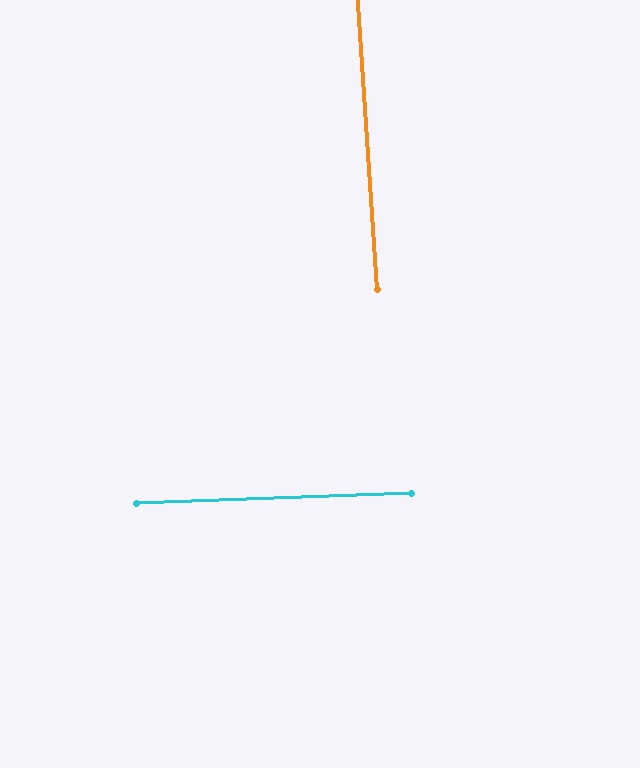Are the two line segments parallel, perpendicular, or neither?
Perpendicular — they meet at approximately 88°.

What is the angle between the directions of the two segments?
Approximately 88 degrees.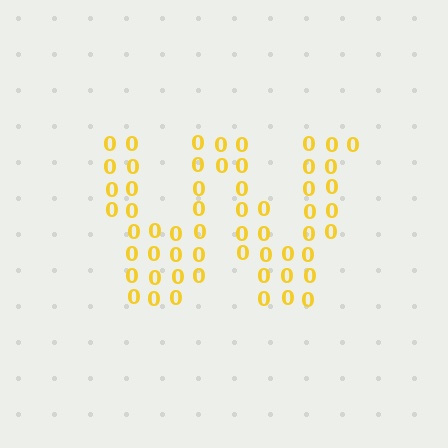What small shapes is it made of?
It is made of small digit 0's.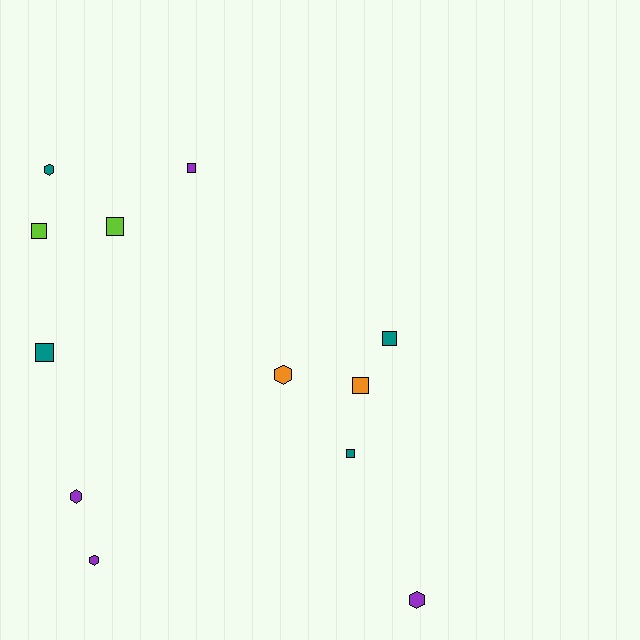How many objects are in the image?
There are 12 objects.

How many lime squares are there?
There are 2 lime squares.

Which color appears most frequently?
Purple, with 4 objects.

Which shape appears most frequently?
Square, with 7 objects.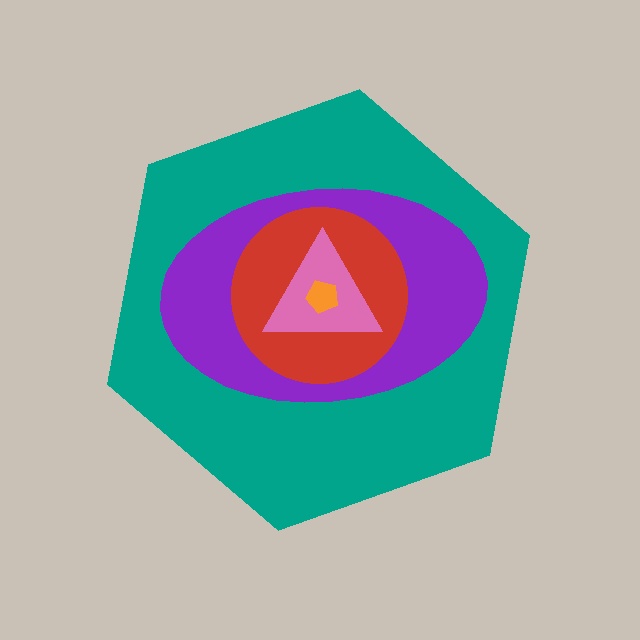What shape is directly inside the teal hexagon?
The purple ellipse.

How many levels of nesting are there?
5.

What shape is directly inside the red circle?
The pink triangle.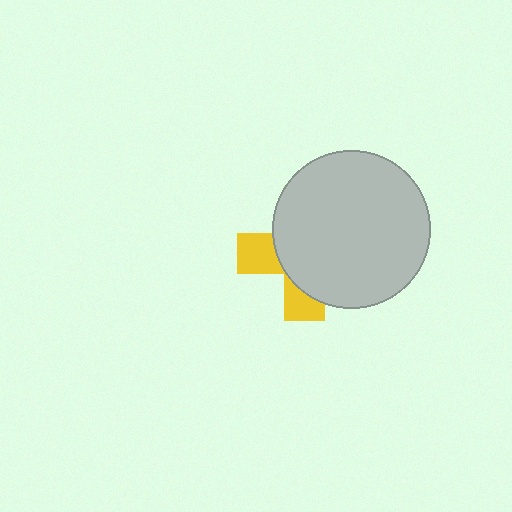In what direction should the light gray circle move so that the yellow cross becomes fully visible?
The light gray circle should move right. That is the shortest direction to clear the overlap and leave the yellow cross fully visible.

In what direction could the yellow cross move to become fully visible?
The yellow cross could move left. That would shift it out from behind the light gray circle entirely.